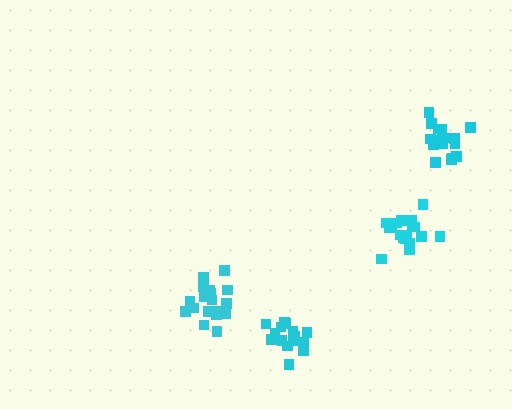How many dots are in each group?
Group 1: 15 dots, Group 2: 18 dots, Group 3: 19 dots, Group 4: 19 dots (71 total).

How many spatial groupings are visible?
There are 4 spatial groupings.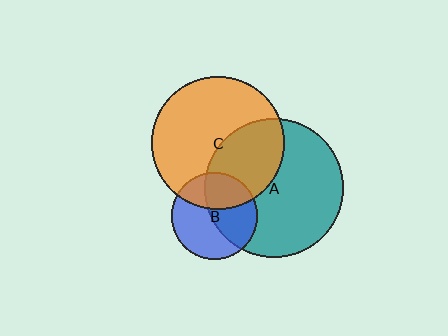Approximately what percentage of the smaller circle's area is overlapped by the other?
Approximately 40%.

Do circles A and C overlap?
Yes.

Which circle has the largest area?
Circle A (teal).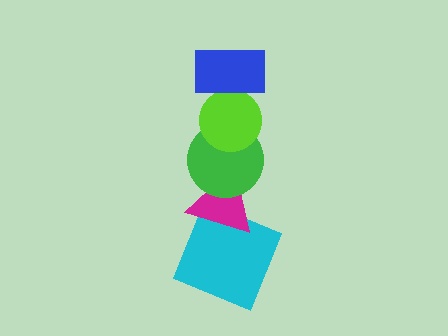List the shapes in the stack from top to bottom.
From top to bottom: the blue rectangle, the lime circle, the green circle, the magenta triangle, the cyan square.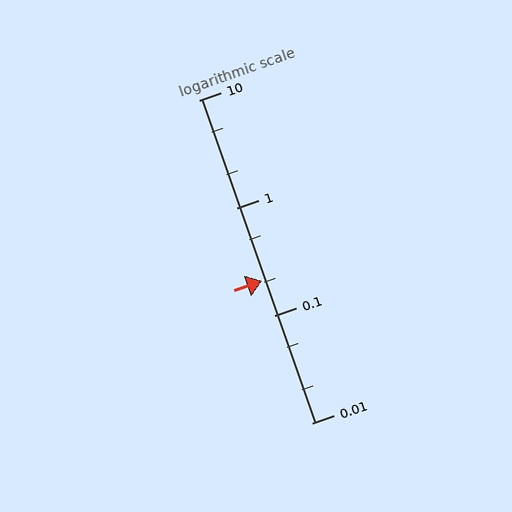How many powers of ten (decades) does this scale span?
The scale spans 3 decades, from 0.01 to 10.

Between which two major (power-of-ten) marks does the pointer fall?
The pointer is between 0.1 and 1.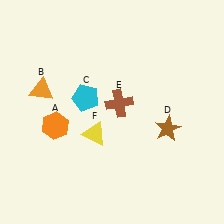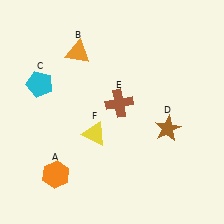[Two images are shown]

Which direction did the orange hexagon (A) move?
The orange hexagon (A) moved down.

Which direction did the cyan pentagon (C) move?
The cyan pentagon (C) moved left.